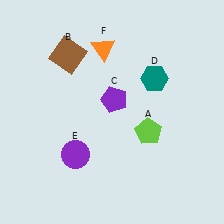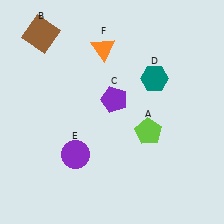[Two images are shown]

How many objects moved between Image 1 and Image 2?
1 object moved between the two images.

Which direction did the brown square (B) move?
The brown square (B) moved left.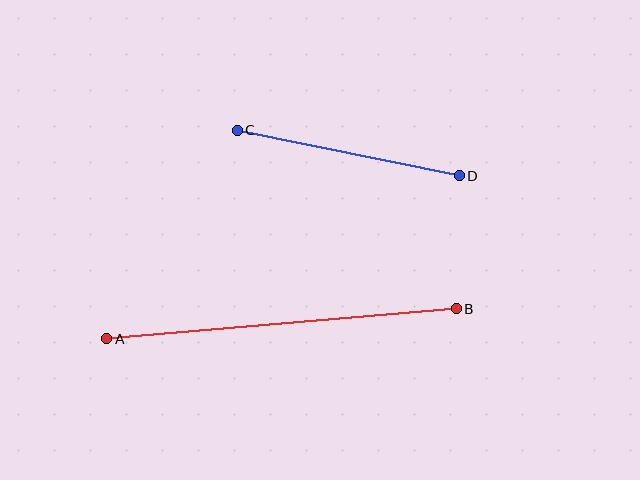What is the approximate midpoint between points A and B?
The midpoint is at approximately (281, 324) pixels.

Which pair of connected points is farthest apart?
Points A and B are farthest apart.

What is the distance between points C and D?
The distance is approximately 227 pixels.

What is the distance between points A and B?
The distance is approximately 351 pixels.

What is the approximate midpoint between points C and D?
The midpoint is at approximately (348, 153) pixels.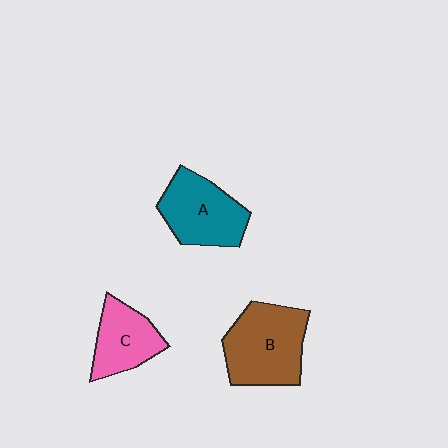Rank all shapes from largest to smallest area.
From largest to smallest: B (brown), A (teal), C (pink).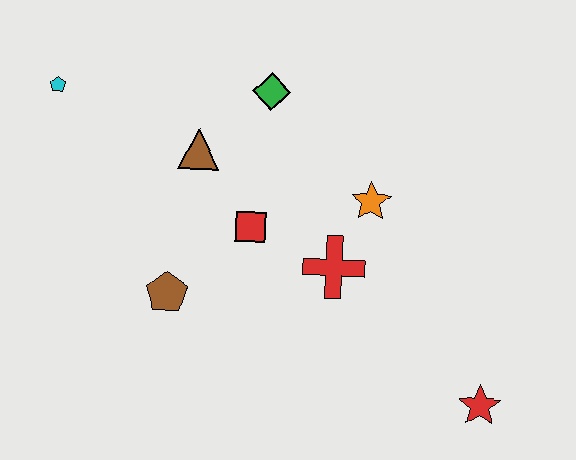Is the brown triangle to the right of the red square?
No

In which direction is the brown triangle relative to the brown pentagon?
The brown triangle is above the brown pentagon.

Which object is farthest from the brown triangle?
The red star is farthest from the brown triangle.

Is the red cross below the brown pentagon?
No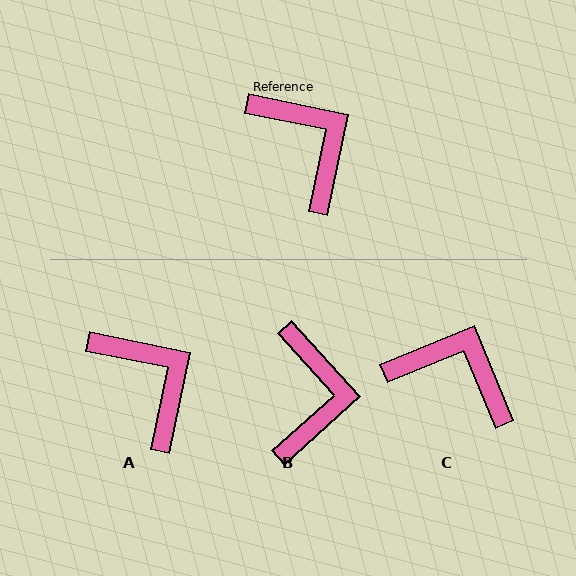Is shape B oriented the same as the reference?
No, it is off by about 36 degrees.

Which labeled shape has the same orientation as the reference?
A.